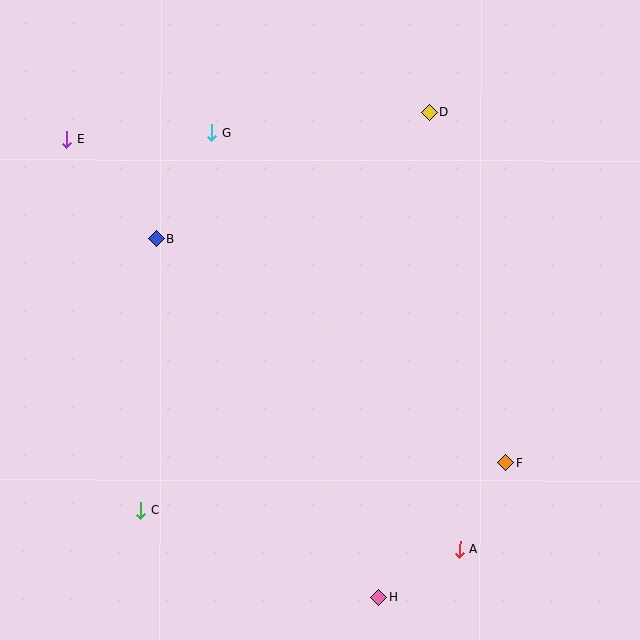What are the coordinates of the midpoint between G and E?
The midpoint between G and E is at (140, 136).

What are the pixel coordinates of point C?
Point C is at (140, 510).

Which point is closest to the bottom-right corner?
Point A is closest to the bottom-right corner.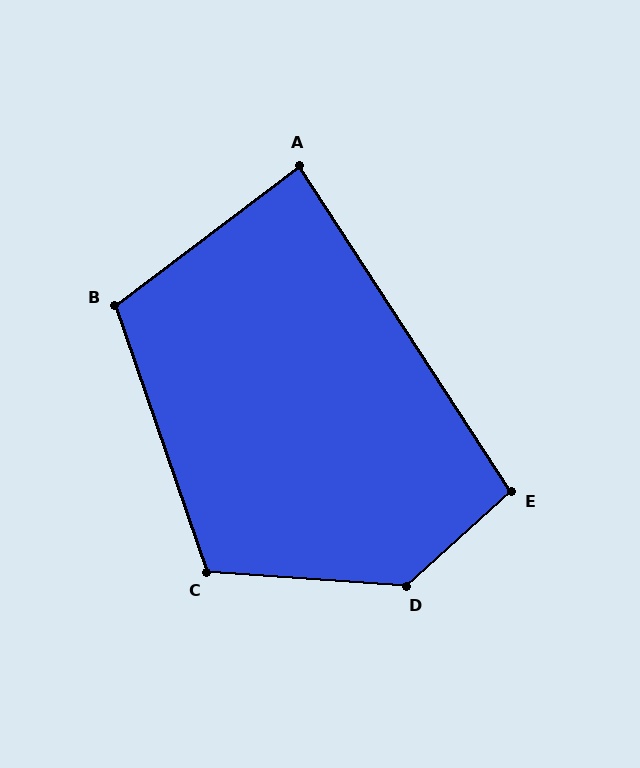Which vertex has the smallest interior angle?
A, at approximately 86 degrees.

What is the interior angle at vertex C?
Approximately 113 degrees (obtuse).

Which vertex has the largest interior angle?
D, at approximately 134 degrees.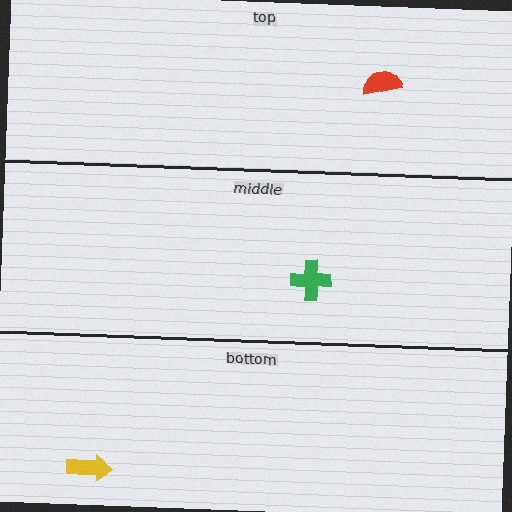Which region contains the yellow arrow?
The bottom region.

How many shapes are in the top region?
1.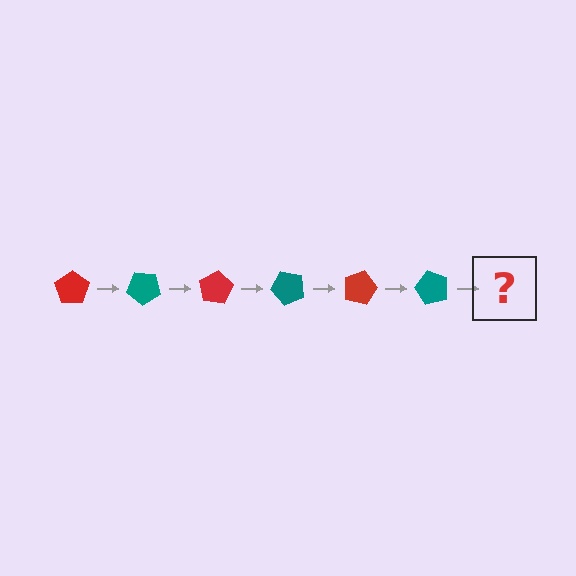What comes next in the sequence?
The next element should be a red pentagon, rotated 240 degrees from the start.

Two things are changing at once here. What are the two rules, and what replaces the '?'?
The two rules are that it rotates 40 degrees each step and the color cycles through red and teal. The '?' should be a red pentagon, rotated 240 degrees from the start.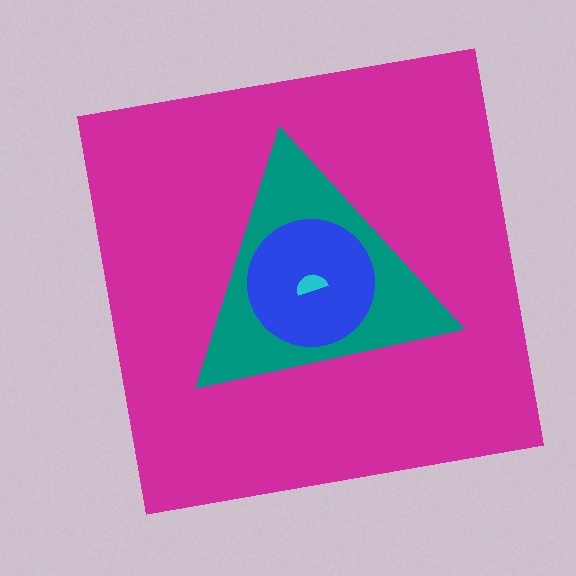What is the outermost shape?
The magenta square.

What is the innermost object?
The cyan semicircle.